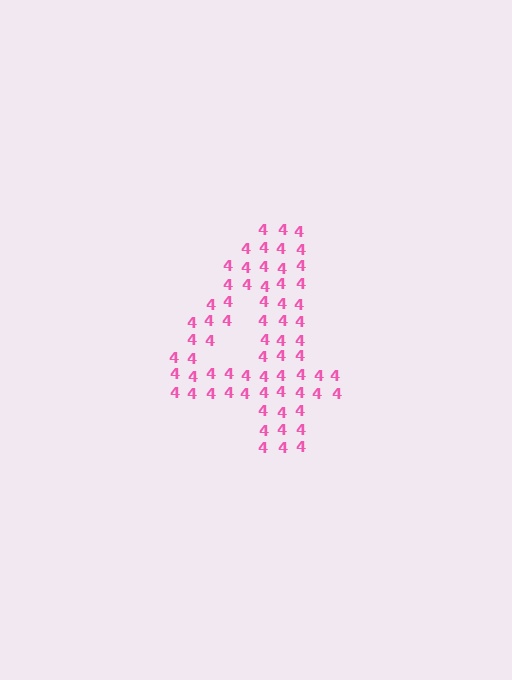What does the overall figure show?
The overall figure shows the digit 4.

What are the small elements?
The small elements are digit 4's.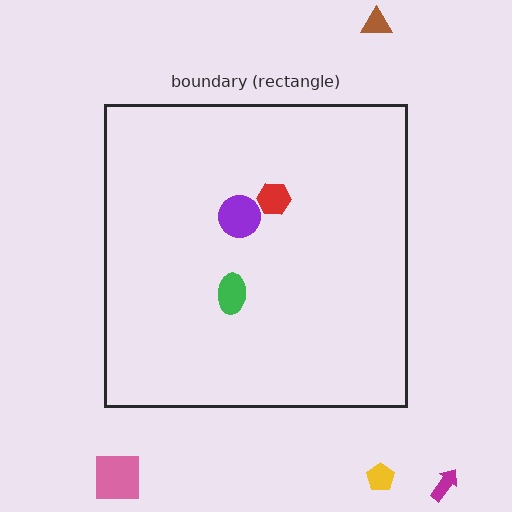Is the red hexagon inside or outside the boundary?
Inside.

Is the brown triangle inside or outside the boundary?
Outside.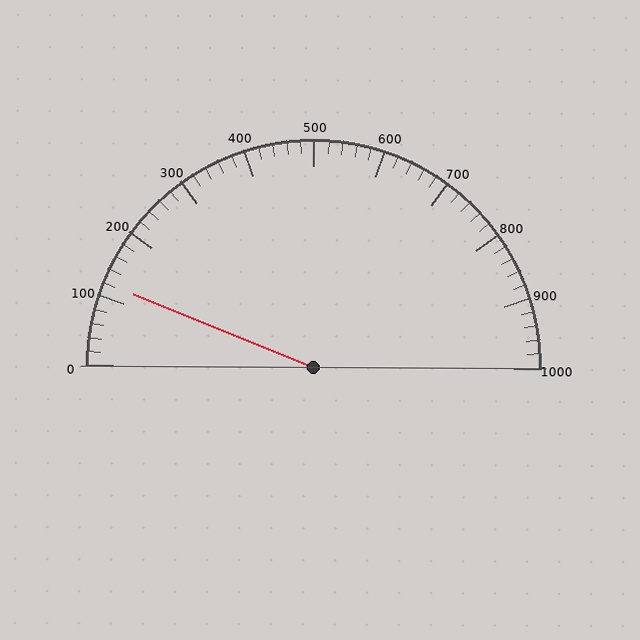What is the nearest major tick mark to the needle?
The nearest major tick mark is 100.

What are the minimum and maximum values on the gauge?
The gauge ranges from 0 to 1000.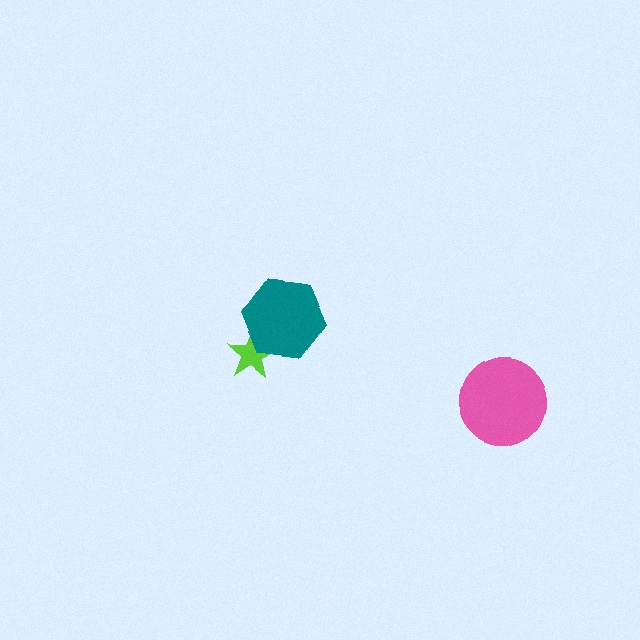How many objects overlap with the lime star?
1 object overlaps with the lime star.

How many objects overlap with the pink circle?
0 objects overlap with the pink circle.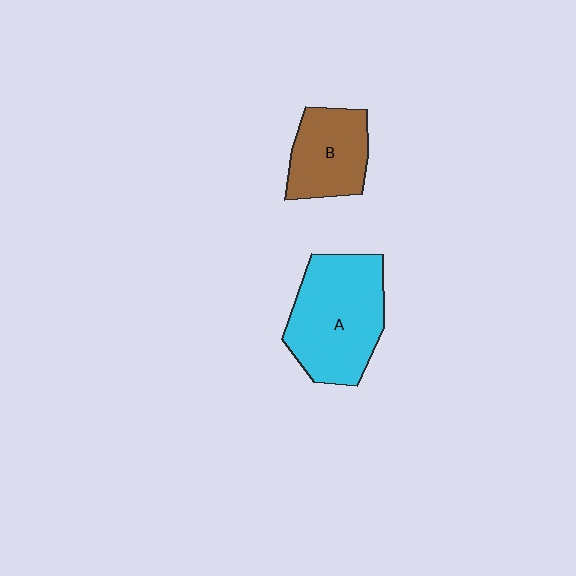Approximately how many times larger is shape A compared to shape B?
Approximately 1.6 times.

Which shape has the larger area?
Shape A (cyan).